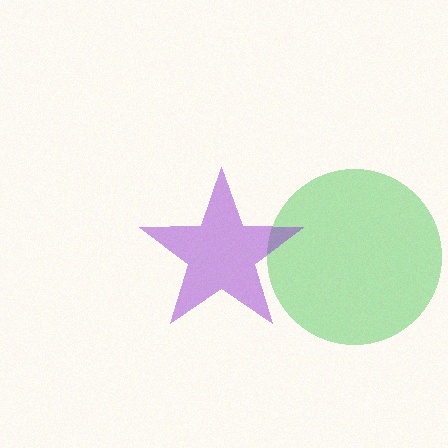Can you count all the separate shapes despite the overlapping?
Yes, there are 2 separate shapes.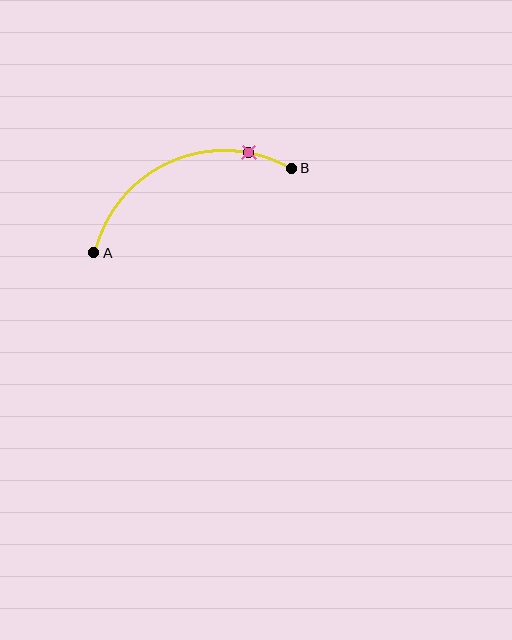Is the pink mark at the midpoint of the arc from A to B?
No. The pink mark lies on the arc but is closer to endpoint B. The arc midpoint would be at the point on the curve equidistant along the arc from both A and B.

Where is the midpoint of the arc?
The arc midpoint is the point on the curve farthest from the straight line joining A and B. It sits above that line.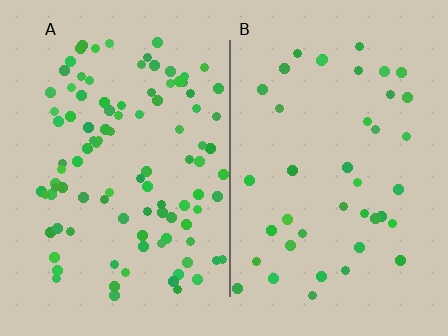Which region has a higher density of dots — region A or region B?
A (the left).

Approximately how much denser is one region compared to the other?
Approximately 2.4× — region A over region B.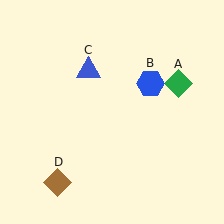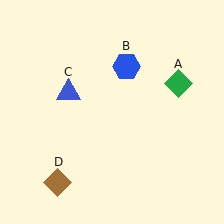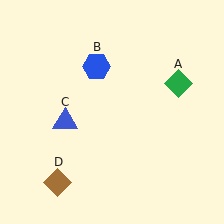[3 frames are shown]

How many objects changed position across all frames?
2 objects changed position: blue hexagon (object B), blue triangle (object C).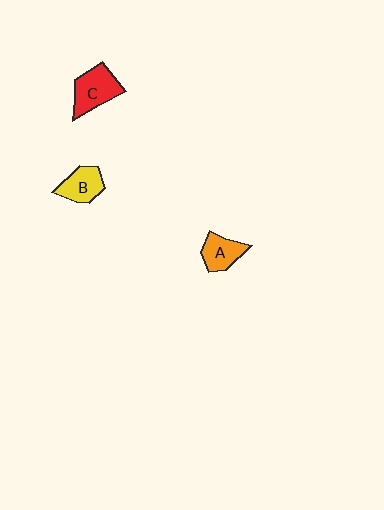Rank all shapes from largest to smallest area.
From largest to smallest: C (red), B (yellow), A (orange).